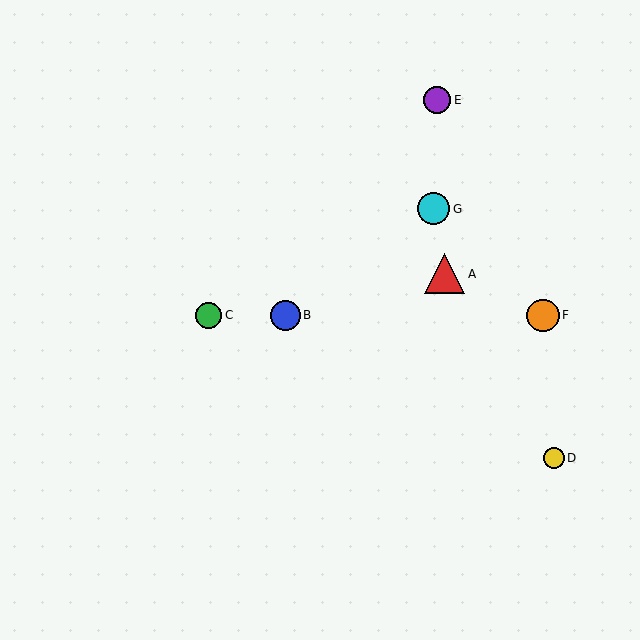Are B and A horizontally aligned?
No, B is at y≈316 and A is at y≈274.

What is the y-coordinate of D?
Object D is at y≈458.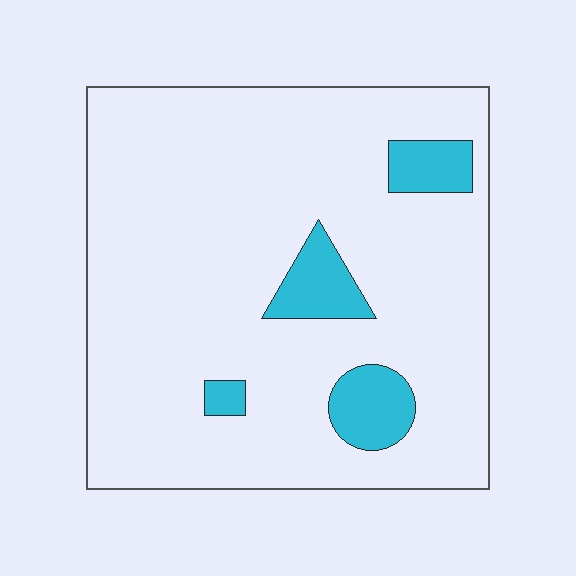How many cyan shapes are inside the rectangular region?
4.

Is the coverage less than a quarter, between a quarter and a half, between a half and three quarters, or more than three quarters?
Less than a quarter.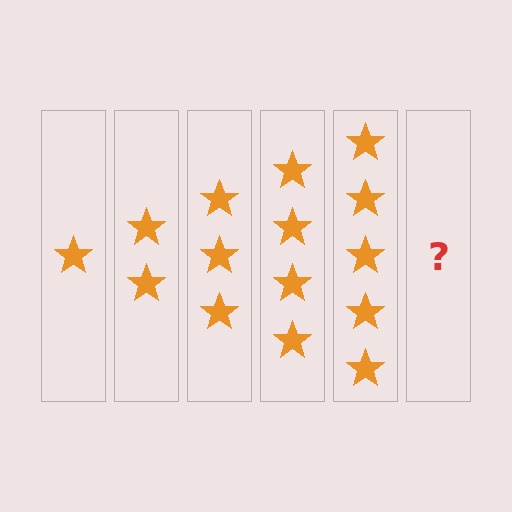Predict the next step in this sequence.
The next step is 6 stars.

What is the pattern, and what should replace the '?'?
The pattern is that each step adds one more star. The '?' should be 6 stars.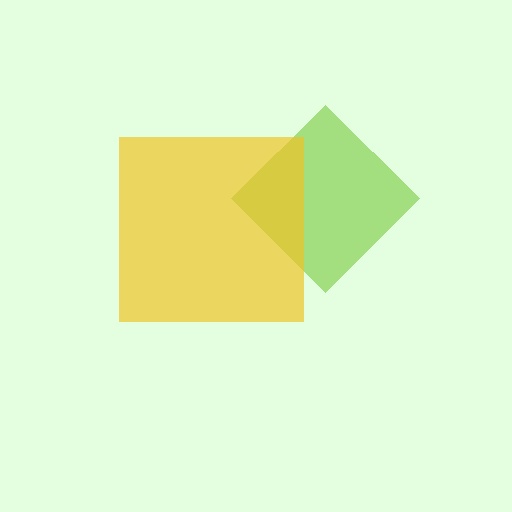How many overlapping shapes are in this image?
There are 2 overlapping shapes in the image.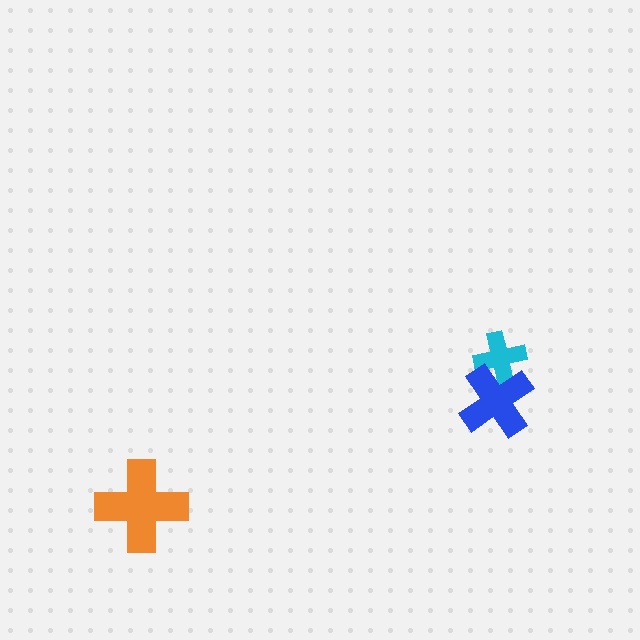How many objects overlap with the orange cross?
0 objects overlap with the orange cross.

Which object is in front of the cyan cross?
The blue cross is in front of the cyan cross.